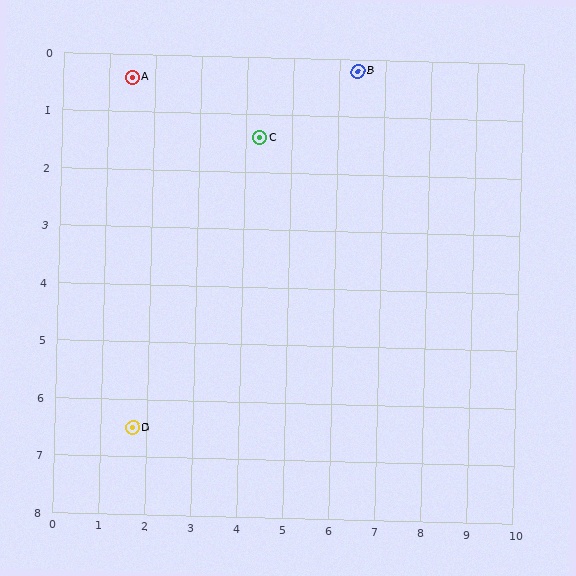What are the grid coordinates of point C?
Point C is at approximately (4.3, 1.4).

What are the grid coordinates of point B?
Point B is at approximately (6.4, 0.2).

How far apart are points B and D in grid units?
Points B and D are about 7.9 grid units apart.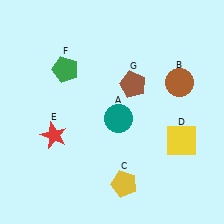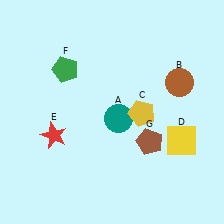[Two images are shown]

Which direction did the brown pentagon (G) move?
The brown pentagon (G) moved down.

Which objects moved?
The objects that moved are: the yellow pentagon (C), the brown pentagon (G).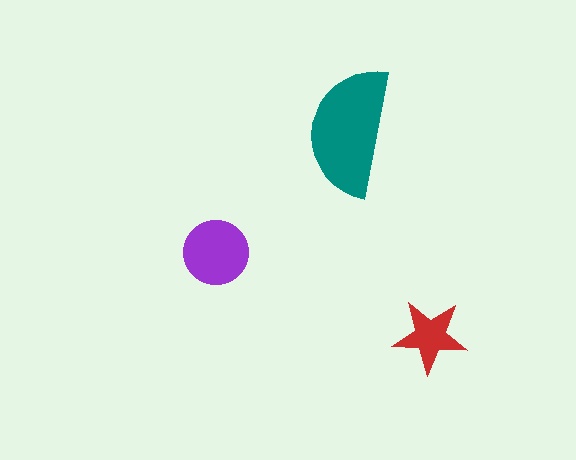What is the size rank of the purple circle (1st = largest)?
2nd.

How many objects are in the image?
There are 3 objects in the image.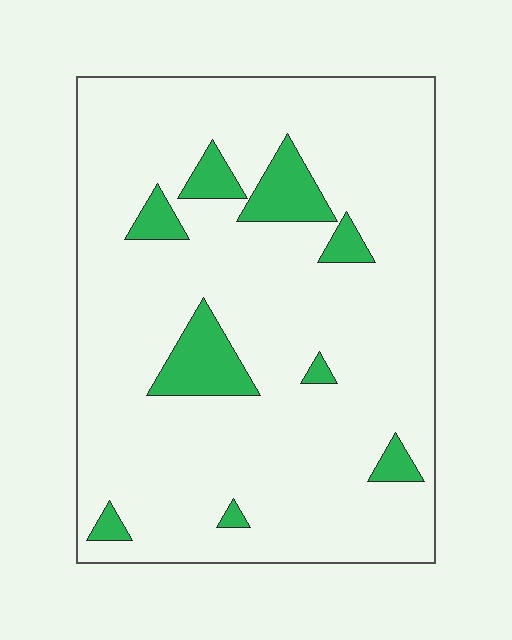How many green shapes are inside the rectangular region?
9.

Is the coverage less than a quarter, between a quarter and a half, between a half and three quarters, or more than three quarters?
Less than a quarter.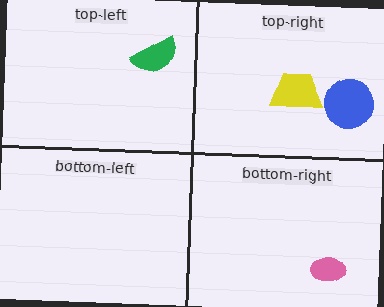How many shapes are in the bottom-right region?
1.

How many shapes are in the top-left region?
1.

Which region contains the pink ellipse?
The bottom-right region.